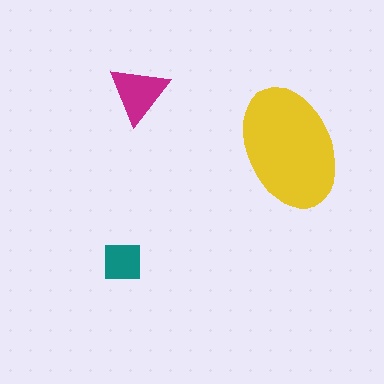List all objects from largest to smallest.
The yellow ellipse, the magenta triangle, the teal square.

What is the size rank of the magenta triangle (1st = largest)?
2nd.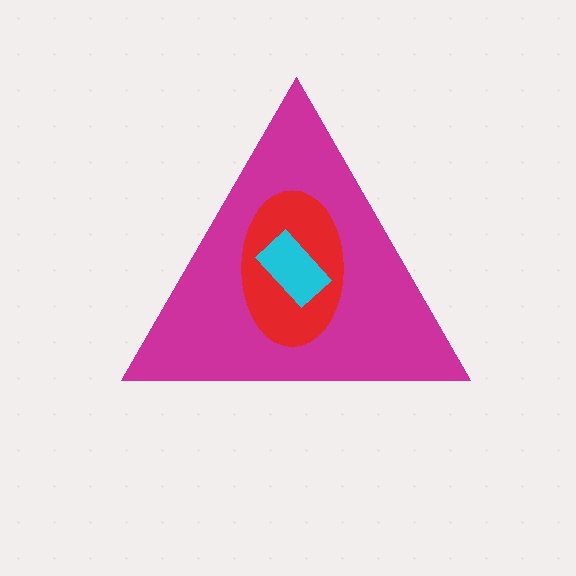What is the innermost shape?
The cyan rectangle.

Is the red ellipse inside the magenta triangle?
Yes.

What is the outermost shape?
The magenta triangle.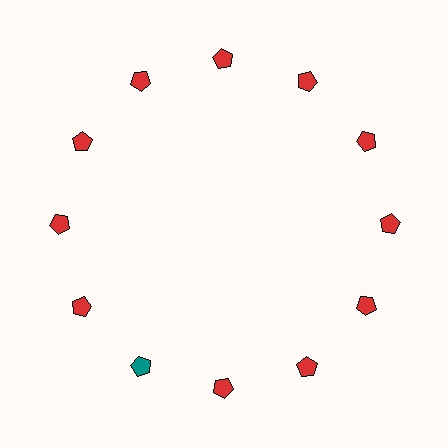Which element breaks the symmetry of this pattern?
The teal pentagon at roughly the 7 o'clock position breaks the symmetry. All other shapes are red pentagons.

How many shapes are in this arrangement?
There are 12 shapes arranged in a ring pattern.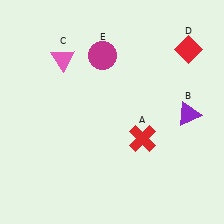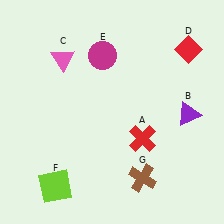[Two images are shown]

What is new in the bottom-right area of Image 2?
A brown cross (G) was added in the bottom-right area of Image 2.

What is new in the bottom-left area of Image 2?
A lime square (F) was added in the bottom-left area of Image 2.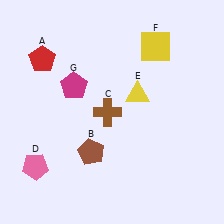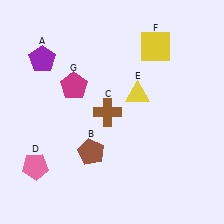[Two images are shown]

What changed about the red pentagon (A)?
In Image 1, A is red. In Image 2, it changed to purple.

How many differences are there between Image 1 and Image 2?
There is 1 difference between the two images.